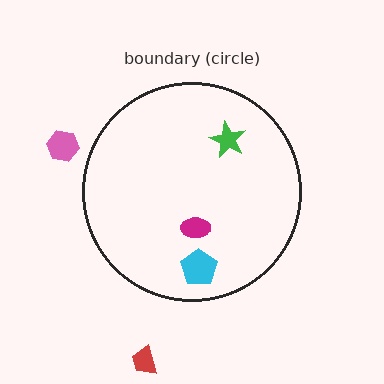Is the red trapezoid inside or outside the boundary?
Outside.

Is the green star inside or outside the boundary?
Inside.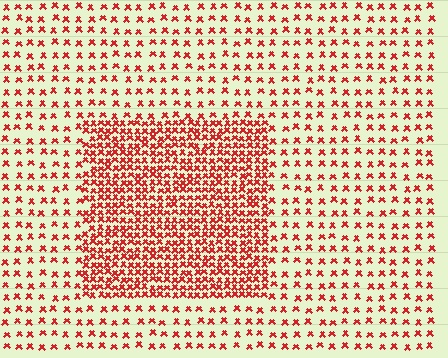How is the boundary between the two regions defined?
The boundary is defined by a change in element density (approximately 2.6x ratio). All elements are the same color, size, and shape.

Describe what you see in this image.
The image contains small red elements arranged at two different densities. A rectangle-shaped region is visible where the elements are more densely packed than the surrounding area.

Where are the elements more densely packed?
The elements are more densely packed inside the rectangle boundary.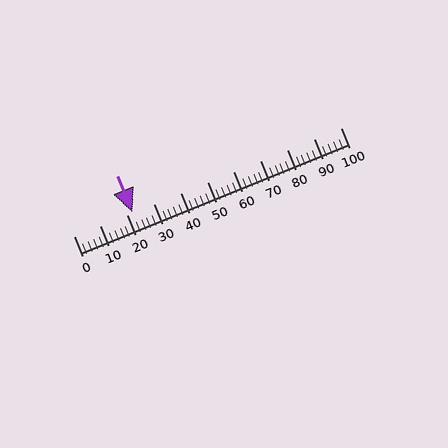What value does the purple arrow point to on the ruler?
The purple arrow points to approximately 22.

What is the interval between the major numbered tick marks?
The major tick marks are spaced 10 units apart.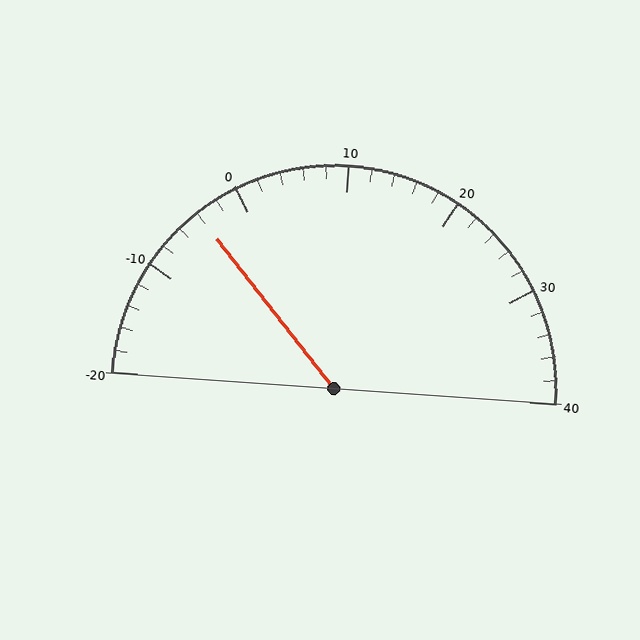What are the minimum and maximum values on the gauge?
The gauge ranges from -20 to 40.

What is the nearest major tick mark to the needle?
The nearest major tick mark is 0.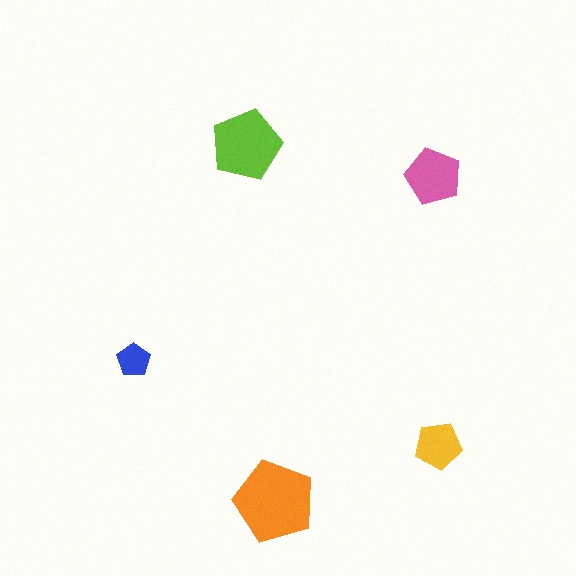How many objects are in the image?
There are 5 objects in the image.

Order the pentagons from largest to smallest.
the orange one, the lime one, the pink one, the yellow one, the blue one.